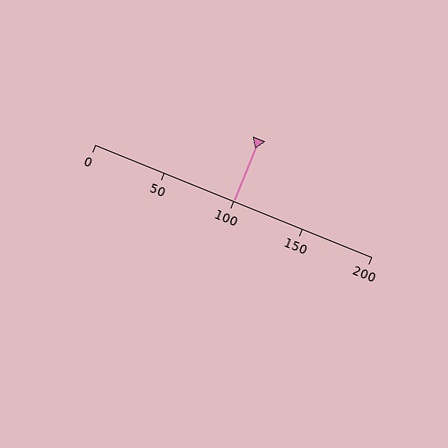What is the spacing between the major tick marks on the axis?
The major ticks are spaced 50 apart.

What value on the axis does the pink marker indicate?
The marker indicates approximately 100.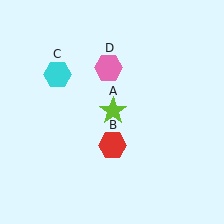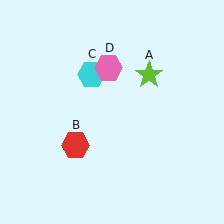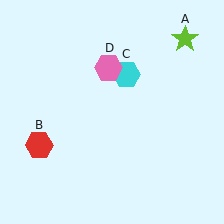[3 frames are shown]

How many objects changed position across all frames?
3 objects changed position: lime star (object A), red hexagon (object B), cyan hexagon (object C).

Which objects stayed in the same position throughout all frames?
Pink hexagon (object D) remained stationary.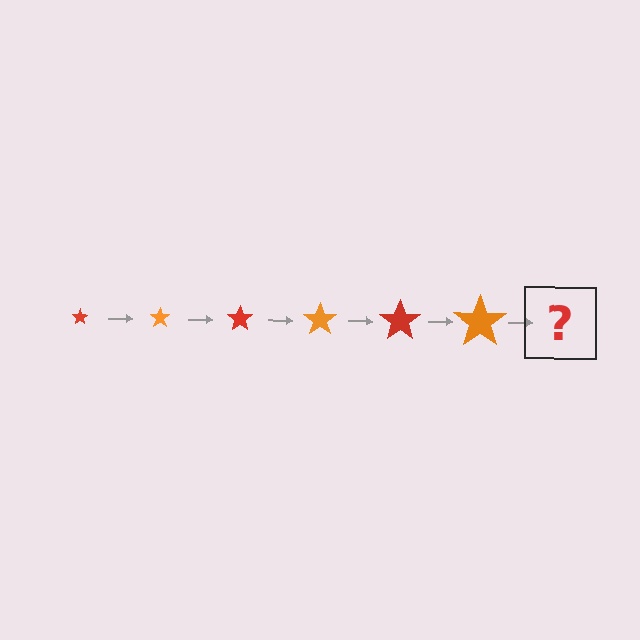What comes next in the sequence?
The next element should be a red star, larger than the previous one.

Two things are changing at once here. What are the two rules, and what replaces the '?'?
The two rules are that the star grows larger each step and the color cycles through red and orange. The '?' should be a red star, larger than the previous one.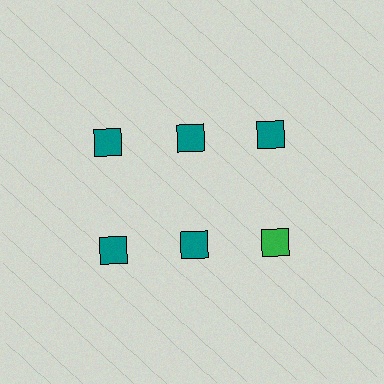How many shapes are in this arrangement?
There are 6 shapes arranged in a grid pattern.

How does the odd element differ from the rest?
It has a different color: green instead of teal.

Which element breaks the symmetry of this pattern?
The green square in the second row, center column breaks the symmetry. All other shapes are teal squares.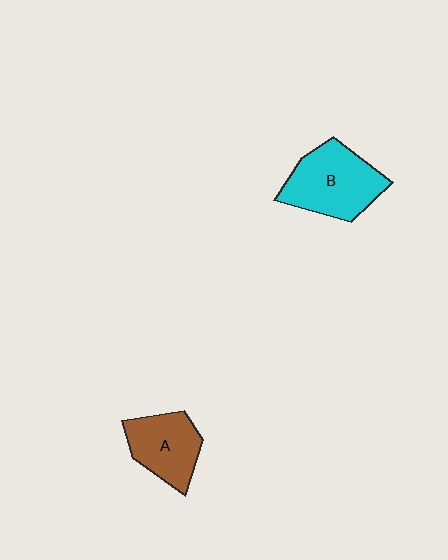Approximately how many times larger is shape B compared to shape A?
Approximately 1.3 times.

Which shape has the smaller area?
Shape A (brown).